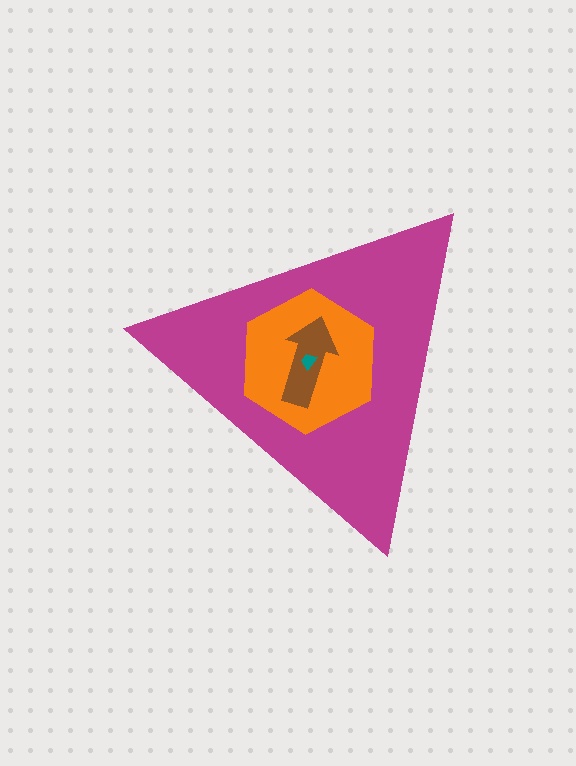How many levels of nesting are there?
4.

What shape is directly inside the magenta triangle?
The orange hexagon.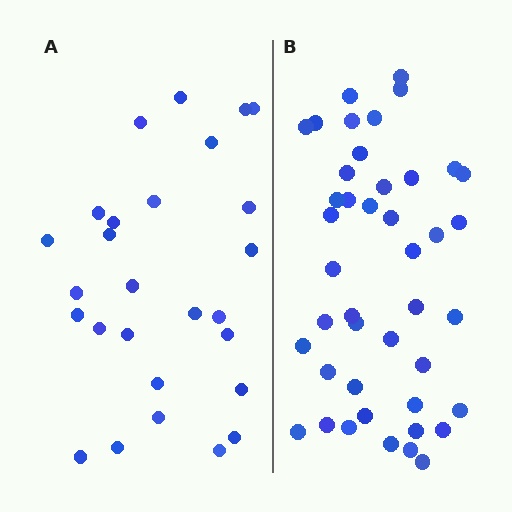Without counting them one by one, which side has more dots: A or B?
Region B (the right region) has more dots.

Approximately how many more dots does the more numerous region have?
Region B has approximately 15 more dots than region A.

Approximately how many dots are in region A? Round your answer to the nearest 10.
About 30 dots. (The exact count is 27, which rounds to 30.)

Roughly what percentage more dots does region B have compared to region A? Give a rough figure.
About 60% more.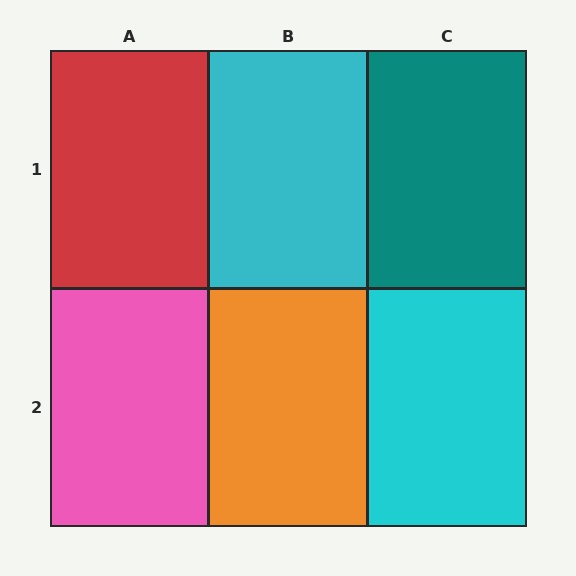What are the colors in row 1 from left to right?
Red, cyan, teal.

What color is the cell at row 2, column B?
Orange.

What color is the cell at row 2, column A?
Pink.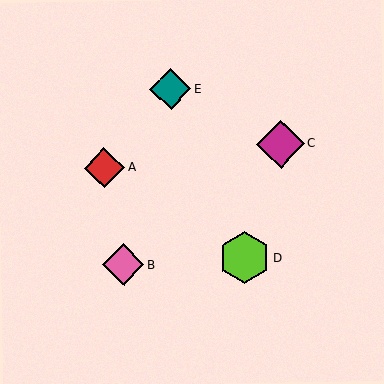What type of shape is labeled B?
Shape B is a pink diamond.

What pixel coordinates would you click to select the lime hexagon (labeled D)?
Click at (245, 258) to select the lime hexagon D.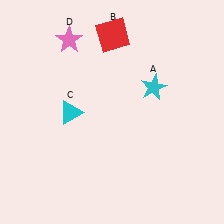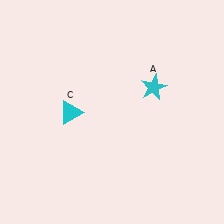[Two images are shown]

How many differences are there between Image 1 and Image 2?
There are 2 differences between the two images.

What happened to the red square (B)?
The red square (B) was removed in Image 2. It was in the top-right area of Image 1.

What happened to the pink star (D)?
The pink star (D) was removed in Image 2. It was in the top-left area of Image 1.